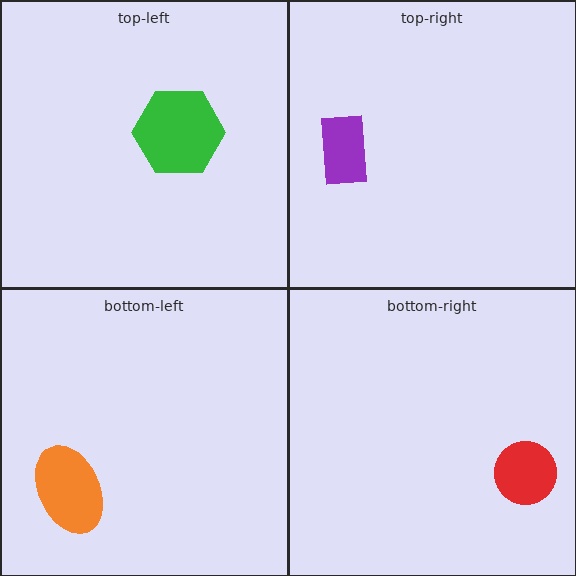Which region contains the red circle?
The bottom-right region.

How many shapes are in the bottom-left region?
1.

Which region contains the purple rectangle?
The top-right region.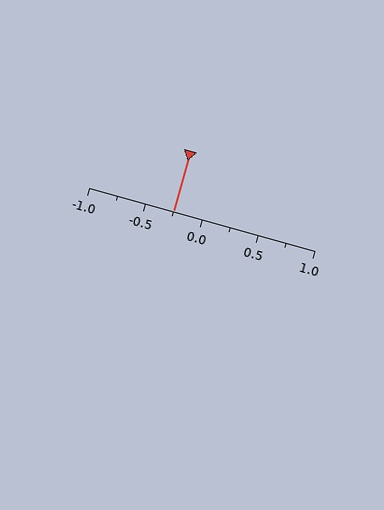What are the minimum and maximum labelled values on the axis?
The axis runs from -1.0 to 1.0.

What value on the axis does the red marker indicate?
The marker indicates approximately -0.25.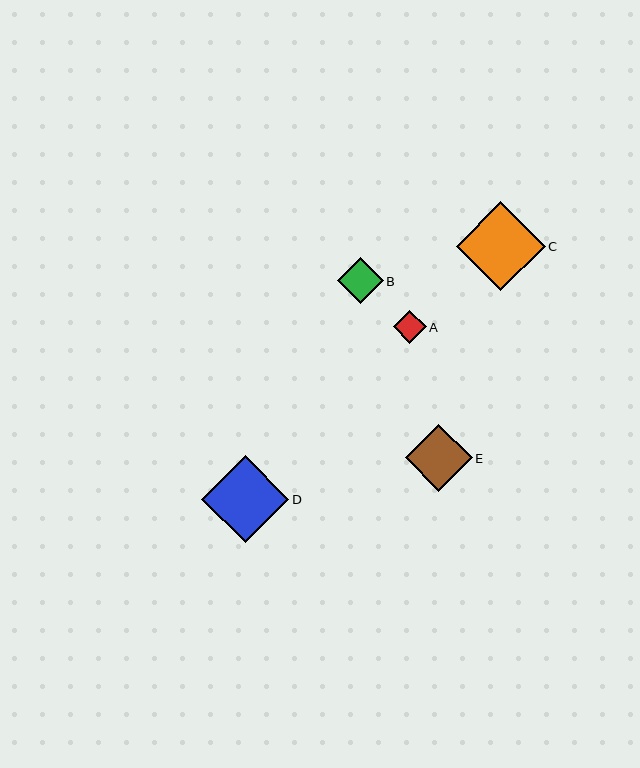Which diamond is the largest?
Diamond C is the largest with a size of approximately 89 pixels.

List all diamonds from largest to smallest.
From largest to smallest: C, D, E, B, A.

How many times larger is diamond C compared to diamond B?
Diamond C is approximately 1.9 times the size of diamond B.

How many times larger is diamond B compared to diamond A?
Diamond B is approximately 1.4 times the size of diamond A.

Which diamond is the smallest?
Diamond A is the smallest with a size of approximately 32 pixels.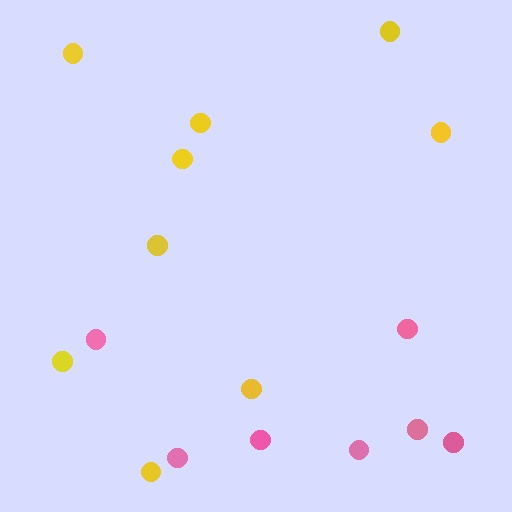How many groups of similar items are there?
There are 2 groups: one group of pink circles (7) and one group of yellow circles (9).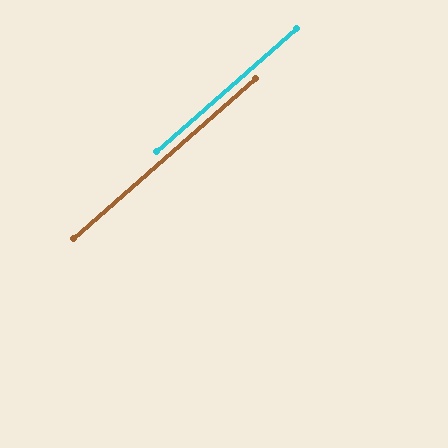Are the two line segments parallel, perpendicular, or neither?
Parallel — their directions differ by only 0.2°.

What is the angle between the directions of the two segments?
Approximately 0 degrees.